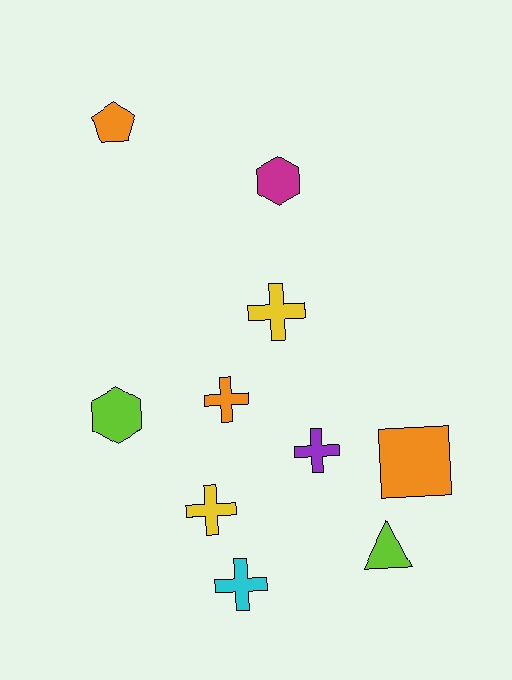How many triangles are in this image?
There is 1 triangle.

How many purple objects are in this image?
There is 1 purple object.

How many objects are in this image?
There are 10 objects.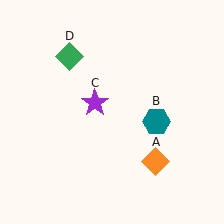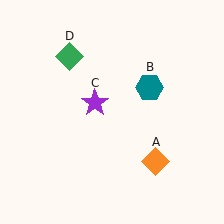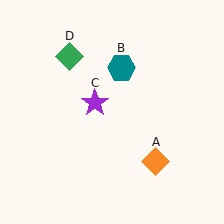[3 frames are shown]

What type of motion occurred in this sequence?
The teal hexagon (object B) rotated counterclockwise around the center of the scene.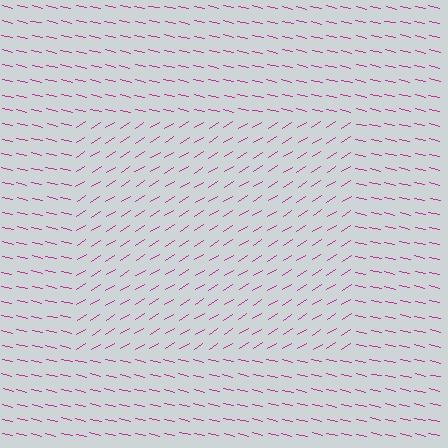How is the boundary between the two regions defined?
The boundary is defined purely by a change in line orientation (approximately 45 degrees difference). All lines are the same color and thickness.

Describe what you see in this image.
The image is filled with small magenta line segments. A rectangle region in the image has lines oriented differently from the surrounding lines, creating a visible texture boundary.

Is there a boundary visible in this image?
Yes, there is a texture boundary formed by a change in line orientation.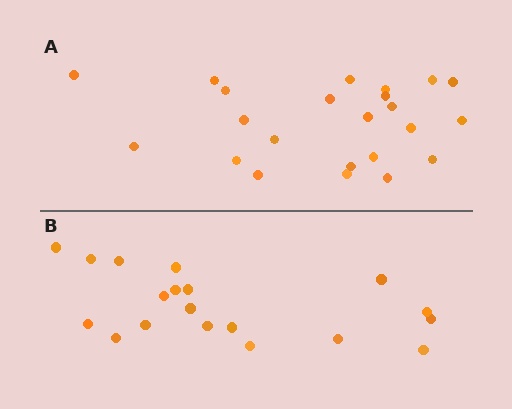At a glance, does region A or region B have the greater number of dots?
Region A (the top region) has more dots.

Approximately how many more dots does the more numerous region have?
Region A has about 4 more dots than region B.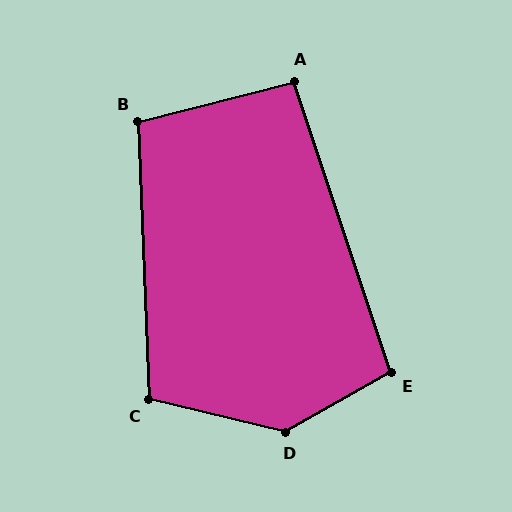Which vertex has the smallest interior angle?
A, at approximately 94 degrees.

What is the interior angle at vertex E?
Approximately 101 degrees (obtuse).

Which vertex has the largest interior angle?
D, at approximately 137 degrees.